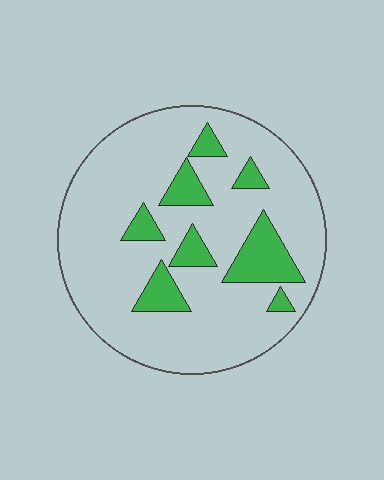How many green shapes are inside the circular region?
8.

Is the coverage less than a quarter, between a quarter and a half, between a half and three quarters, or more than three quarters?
Less than a quarter.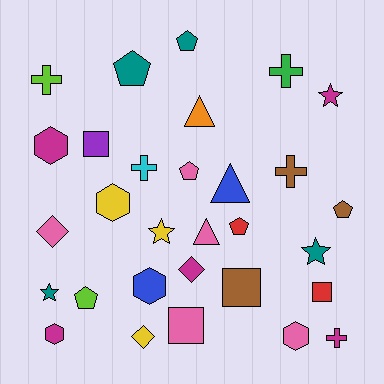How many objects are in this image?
There are 30 objects.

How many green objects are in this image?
There is 1 green object.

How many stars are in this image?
There are 4 stars.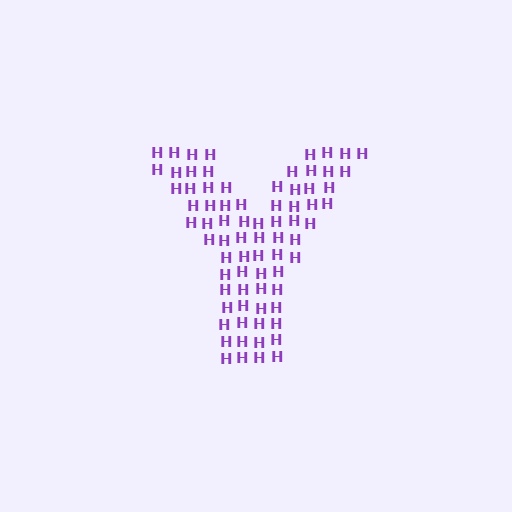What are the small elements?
The small elements are letter H's.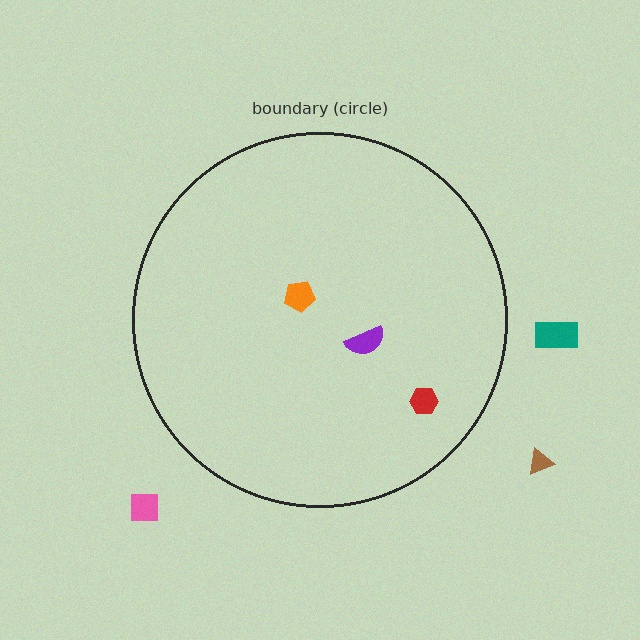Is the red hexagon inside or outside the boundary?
Inside.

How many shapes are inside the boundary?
3 inside, 3 outside.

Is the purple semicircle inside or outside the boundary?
Inside.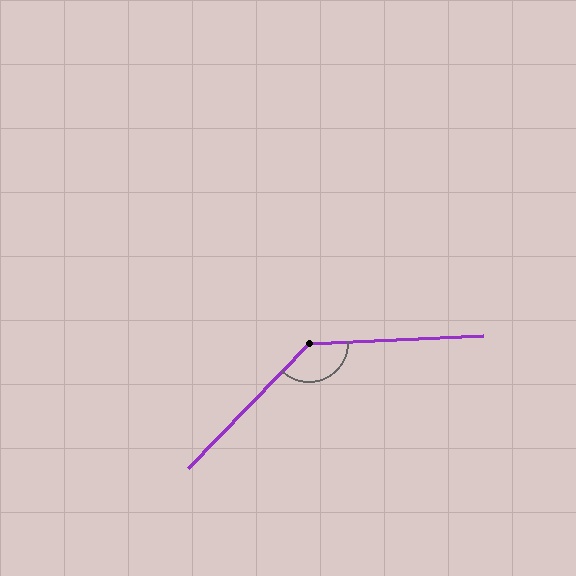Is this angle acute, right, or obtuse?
It is obtuse.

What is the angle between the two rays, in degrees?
Approximately 136 degrees.